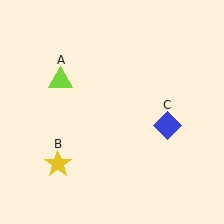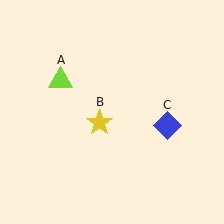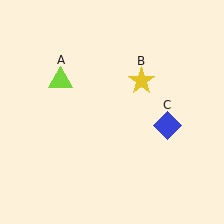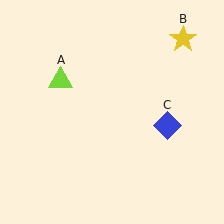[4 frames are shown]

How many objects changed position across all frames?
1 object changed position: yellow star (object B).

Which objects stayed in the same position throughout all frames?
Lime triangle (object A) and blue diamond (object C) remained stationary.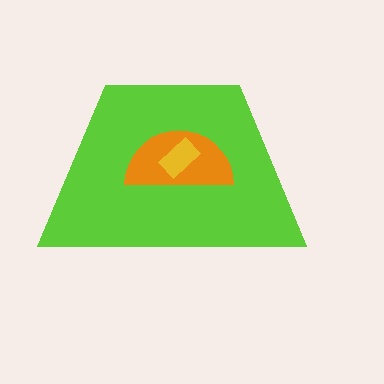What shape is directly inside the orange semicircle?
The yellow rectangle.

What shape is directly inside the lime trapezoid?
The orange semicircle.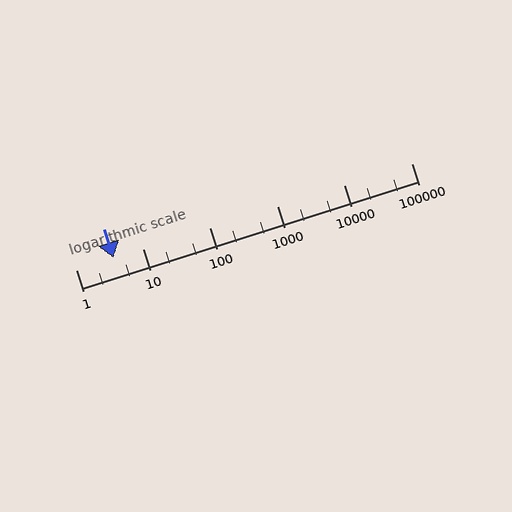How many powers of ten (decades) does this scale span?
The scale spans 5 decades, from 1 to 100000.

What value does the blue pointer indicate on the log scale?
The pointer indicates approximately 3.6.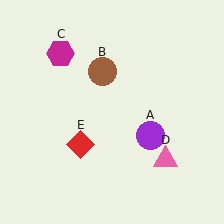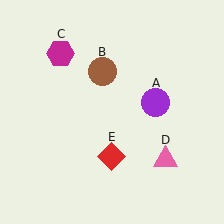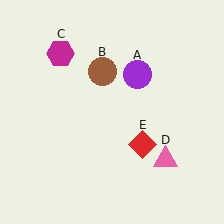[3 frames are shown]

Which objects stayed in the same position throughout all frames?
Brown circle (object B) and magenta hexagon (object C) and pink triangle (object D) remained stationary.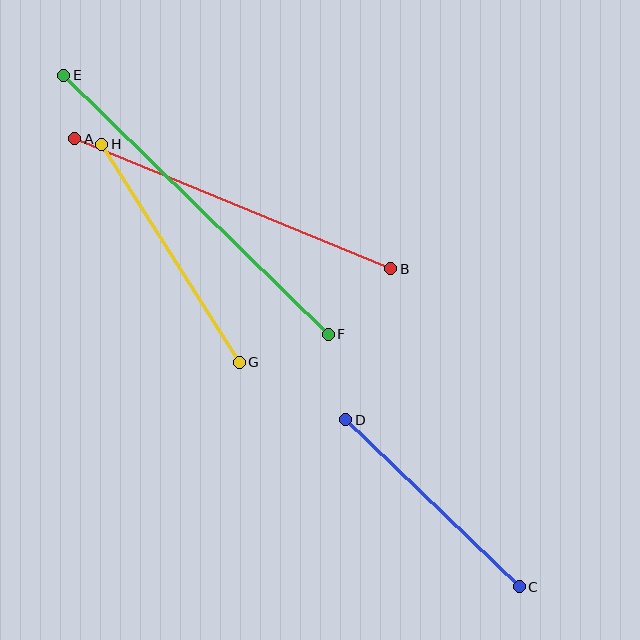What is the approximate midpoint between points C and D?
The midpoint is at approximately (432, 503) pixels.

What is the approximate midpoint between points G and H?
The midpoint is at approximately (170, 253) pixels.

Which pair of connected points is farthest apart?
Points E and F are farthest apart.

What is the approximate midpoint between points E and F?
The midpoint is at approximately (196, 205) pixels.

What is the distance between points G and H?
The distance is approximately 258 pixels.